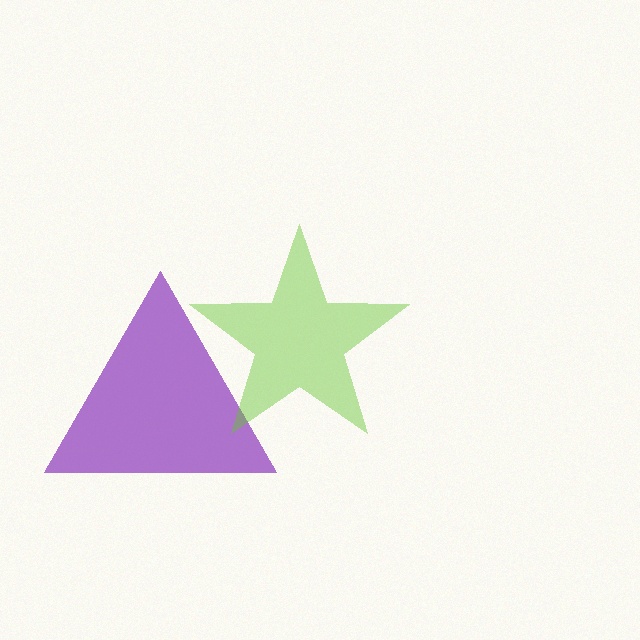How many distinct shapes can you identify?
There are 2 distinct shapes: a purple triangle, a lime star.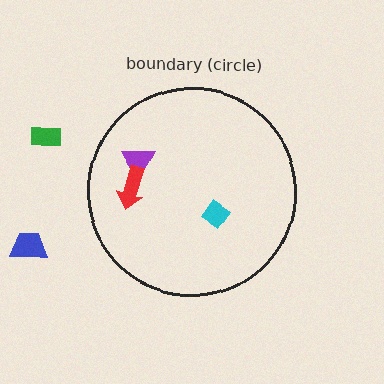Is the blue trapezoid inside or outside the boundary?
Outside.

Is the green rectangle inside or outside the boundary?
Outside.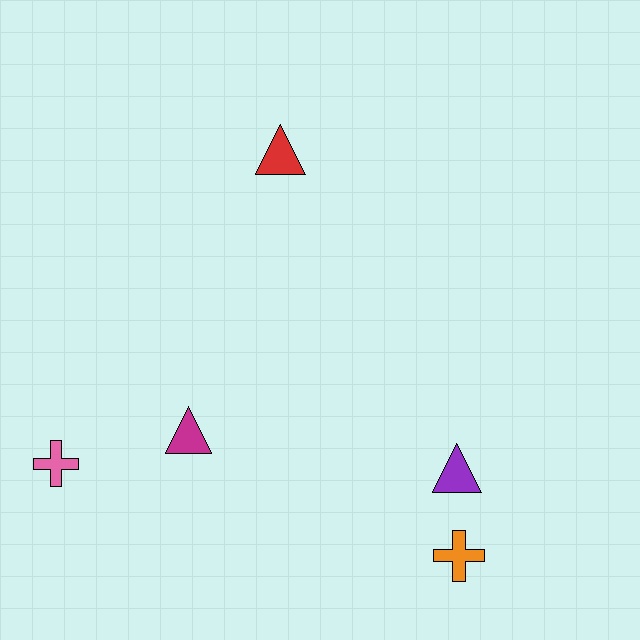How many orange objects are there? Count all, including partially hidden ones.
There is 1 orange object.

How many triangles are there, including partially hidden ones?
There are 3 triangles.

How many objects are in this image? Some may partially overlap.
There are 5 objects.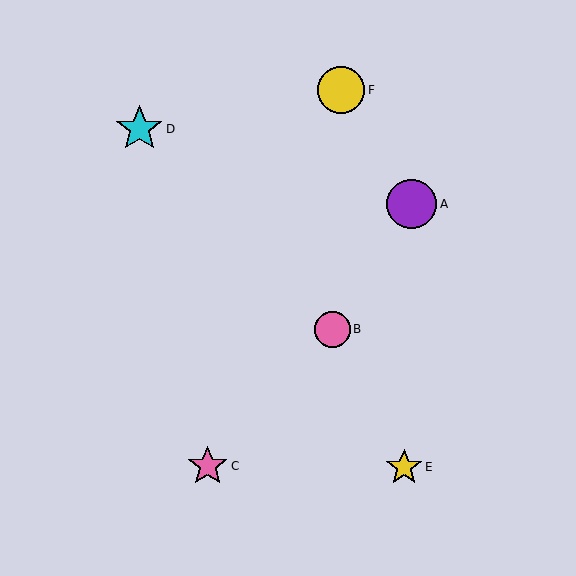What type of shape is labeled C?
Shape C is a pink star.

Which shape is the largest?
The purple circle (labeled A) is the largest.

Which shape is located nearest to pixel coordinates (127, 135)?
The cyan star (labeled D) at (139, 129) is nearest to that location.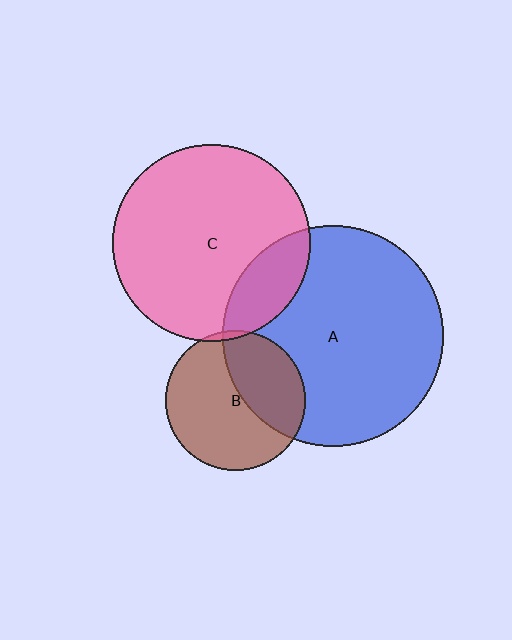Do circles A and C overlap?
Yes.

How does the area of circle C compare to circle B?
Approximately 2.0 times.